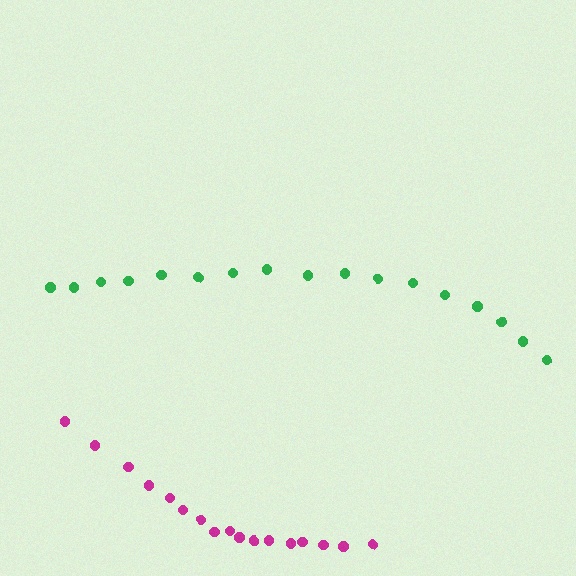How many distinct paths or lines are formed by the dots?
There are 2 distinct paths.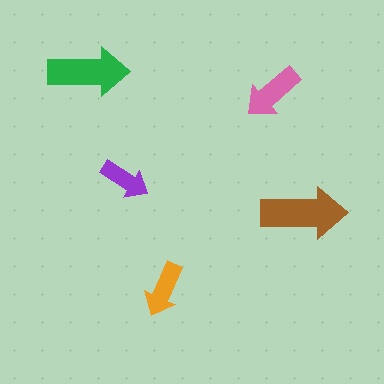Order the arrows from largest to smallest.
the brown one, the green one, the pink one, the orange one, the purple one.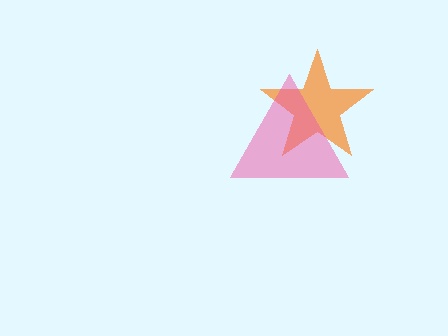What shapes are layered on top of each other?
The layered shapes are: an orange star, a pink triangle.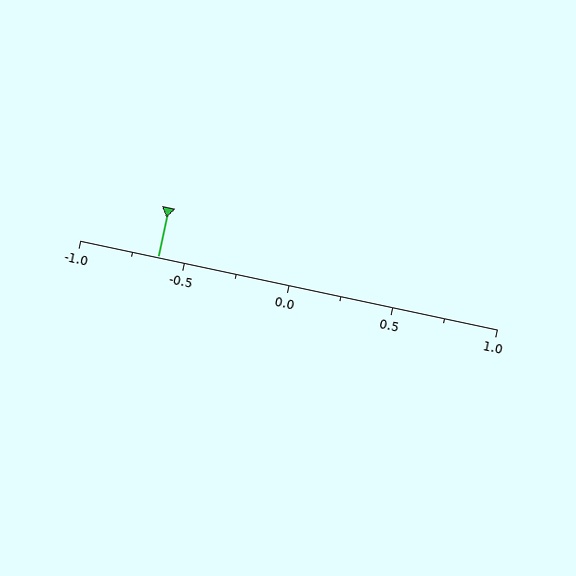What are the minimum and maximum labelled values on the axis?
The axis runs from -1.0 to 1.0.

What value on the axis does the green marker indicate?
The marker indicates approximately -0.62.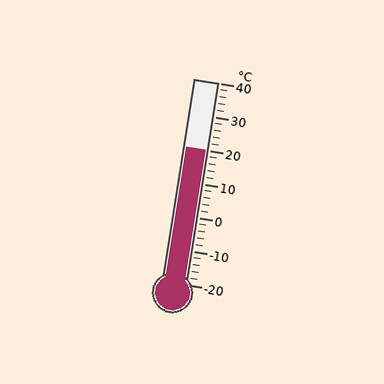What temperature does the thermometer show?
The thermometer shows approximately 20°C.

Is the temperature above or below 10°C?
The temperature is above 10°C.